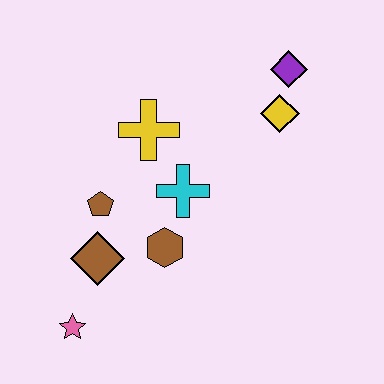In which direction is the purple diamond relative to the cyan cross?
The purple diamond is above the cyan cross.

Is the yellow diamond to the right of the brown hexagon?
Yes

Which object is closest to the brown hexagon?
The cyan cross is closest to the brown hexagon.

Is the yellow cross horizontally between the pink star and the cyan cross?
Yes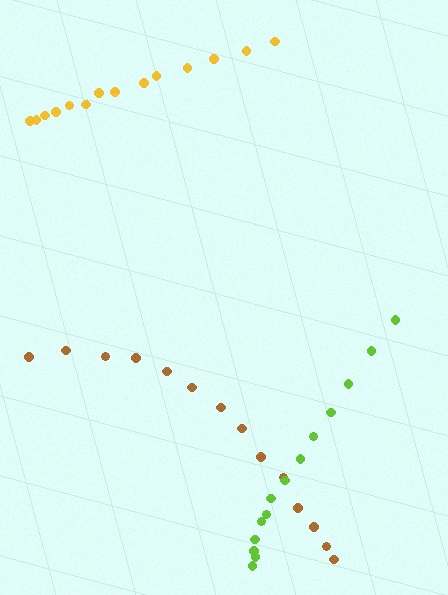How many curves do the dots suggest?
There are 3 distinct paths.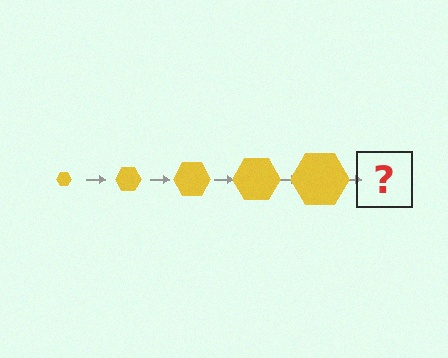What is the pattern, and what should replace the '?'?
The pattern is that the hexagon gets progressively larger each step. The '?' should be a yellow hexagon, larger than the previous one.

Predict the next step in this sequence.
The next step is a yellow hexagon, larger than the previous one.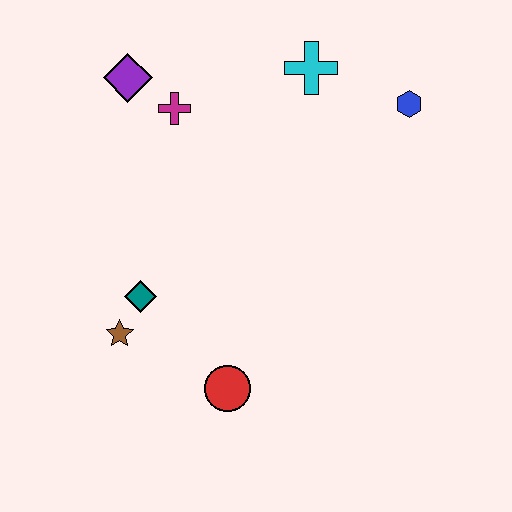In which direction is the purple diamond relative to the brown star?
The purple diamond is above the brown star.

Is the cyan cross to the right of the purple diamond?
Yes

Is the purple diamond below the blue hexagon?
No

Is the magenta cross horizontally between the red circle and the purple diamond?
Yes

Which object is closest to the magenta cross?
The purple diamond is closest to the magenta cross.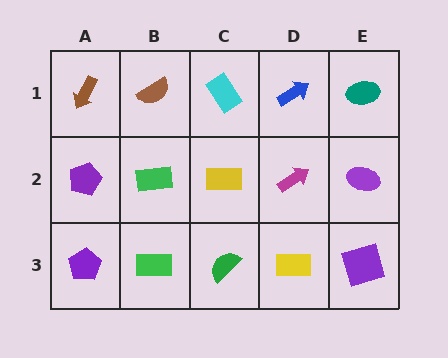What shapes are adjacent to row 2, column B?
A brown semicircle (row 1, column B), a green rectangle (row 3, column B), a purple pentagon (row 2, column A), a yellow rectangle (row 2, column C).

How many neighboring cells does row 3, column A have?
2.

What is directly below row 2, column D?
A yellow rectangle.